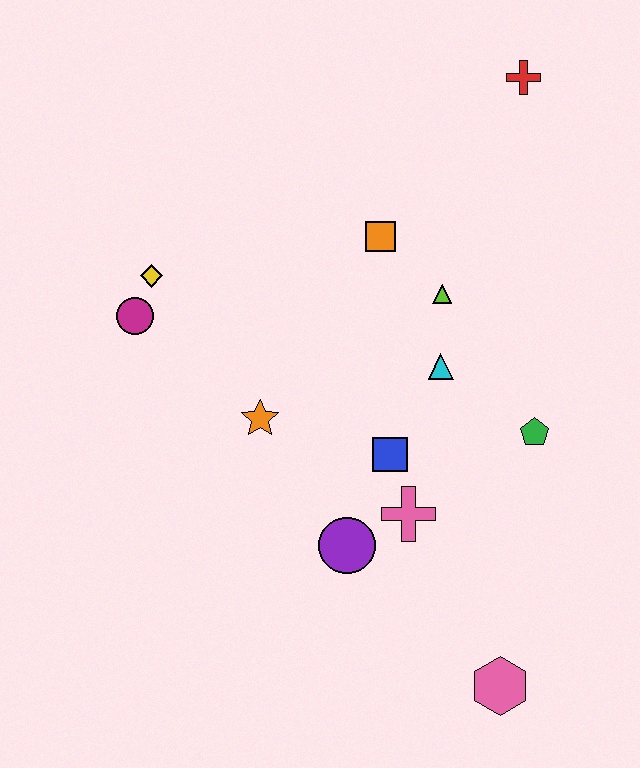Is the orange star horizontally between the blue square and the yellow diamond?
Yes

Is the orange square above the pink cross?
Yes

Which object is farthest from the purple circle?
The red cross is farthest from the purple circle.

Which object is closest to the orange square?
The lime triangle is closest to the orange square.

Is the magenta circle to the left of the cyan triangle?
Yes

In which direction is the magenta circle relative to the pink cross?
The magenta circle is to the left of the pink cross.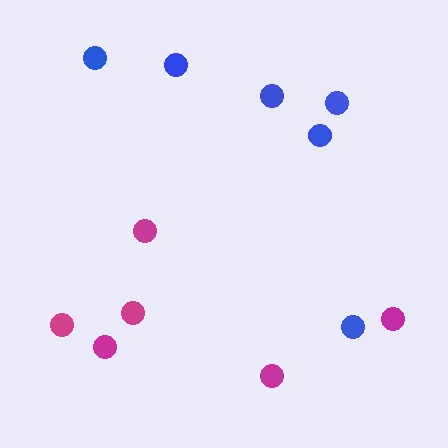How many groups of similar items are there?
There are 2 groups: one group of magenta circles (6) and one group of blue circles (6).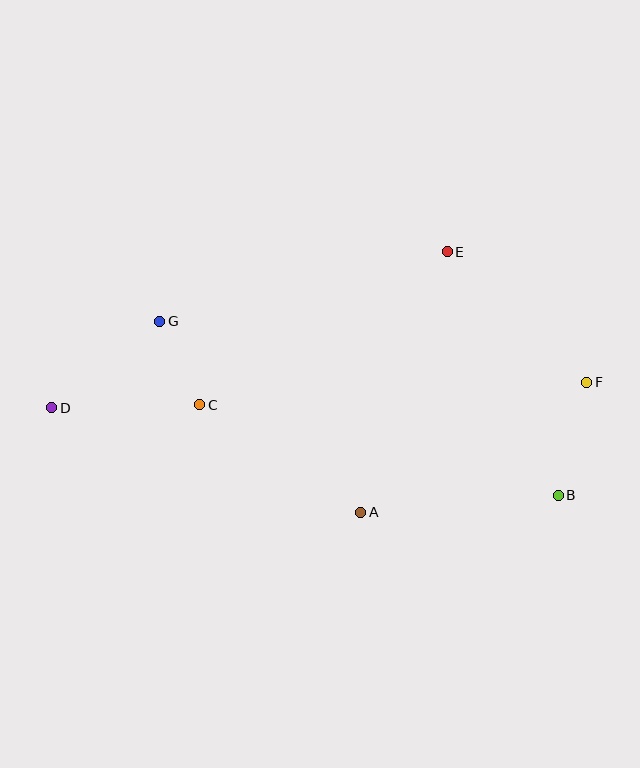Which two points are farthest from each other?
Points D and F are farthest from each other.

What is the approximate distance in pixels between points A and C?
The distance between A and C is approximately 194 pixels.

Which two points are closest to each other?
Points C and G are closest to each other.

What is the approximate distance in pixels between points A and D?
The distance between A and D is approximately 326 pixels.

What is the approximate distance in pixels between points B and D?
The distance between B and D is approximately 514 pixels.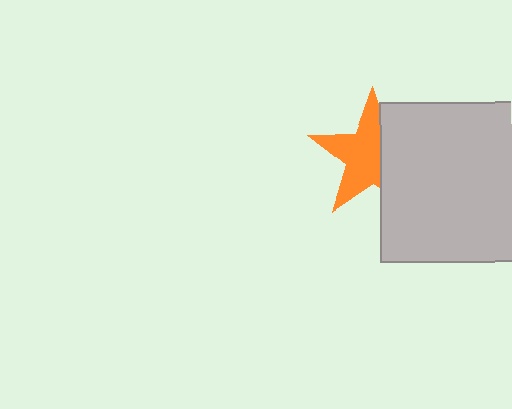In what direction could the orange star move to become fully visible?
The orange star could move left. That would shift it out from behind the light gray square entirely.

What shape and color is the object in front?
The object in front is a light gray square.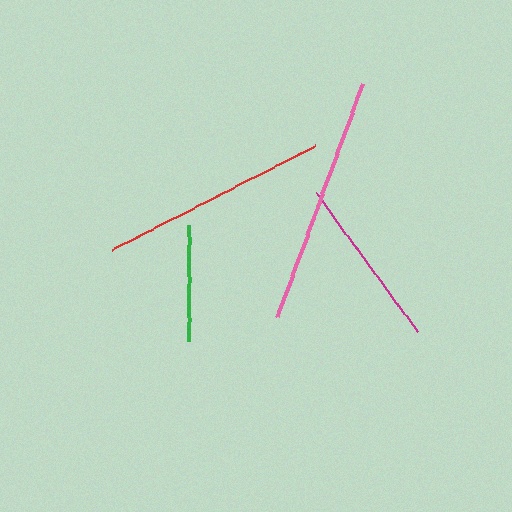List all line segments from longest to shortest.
From longest to shortest: pink, red, magenta, green.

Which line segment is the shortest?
The green line is the shortest at approximately 116 pixels.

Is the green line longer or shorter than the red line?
The red line is longer than the green line.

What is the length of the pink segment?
The pink segment is approximately 249 pixels long.